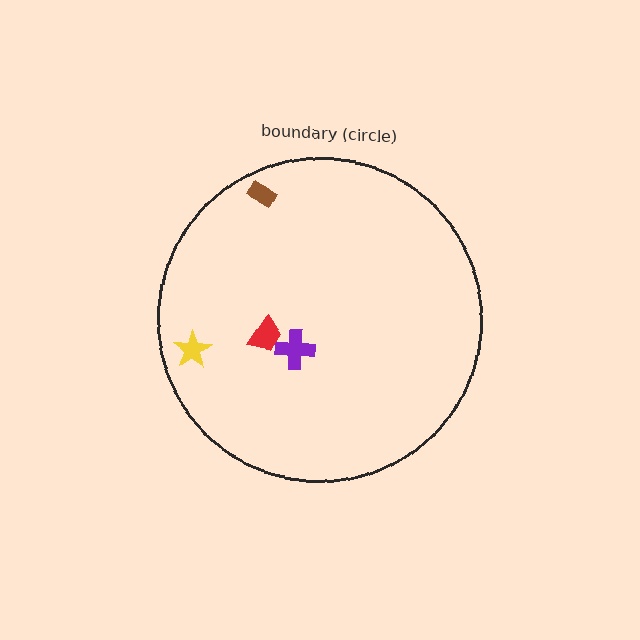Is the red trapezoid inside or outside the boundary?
Inside.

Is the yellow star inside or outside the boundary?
Inside.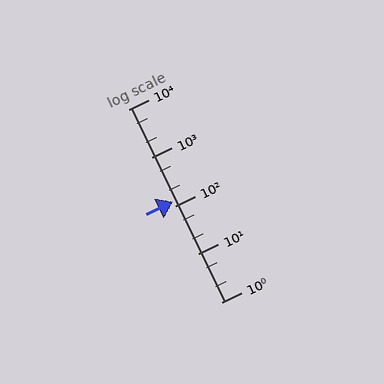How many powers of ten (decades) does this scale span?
The scale spans 4 decades, from 1 to 10000.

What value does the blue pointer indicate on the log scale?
The pointer indicates approximately 120.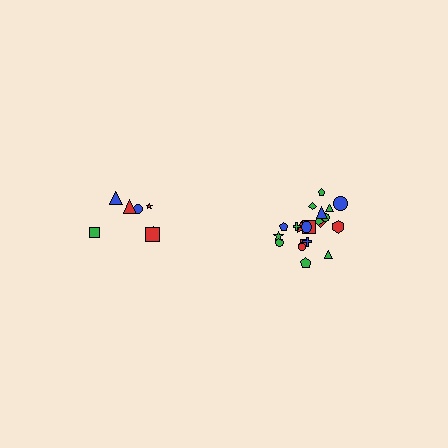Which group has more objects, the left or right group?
The right group.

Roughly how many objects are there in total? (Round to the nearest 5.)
Roughly 30 objects in total.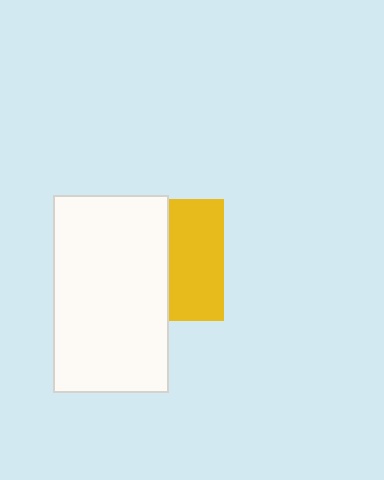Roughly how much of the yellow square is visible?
A small part of it is visible (roughly 44%).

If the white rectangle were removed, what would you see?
You would see the complete yellow square.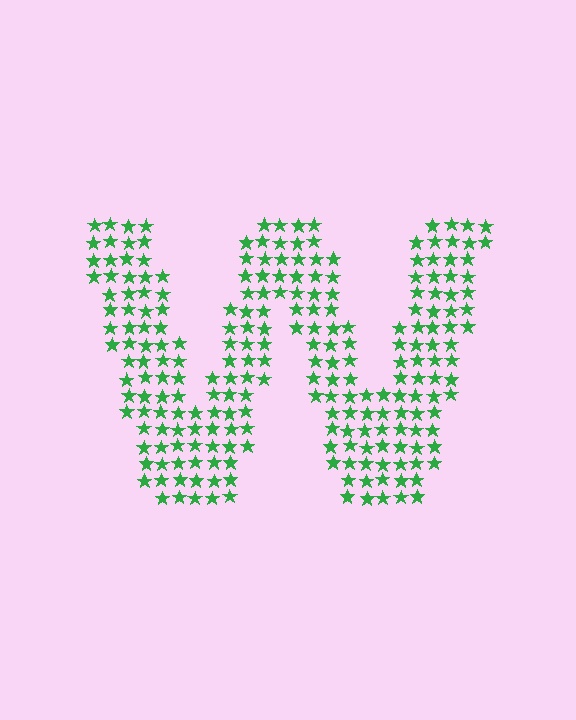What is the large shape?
The large shape is the letter W.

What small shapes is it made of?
It is made of small stars.